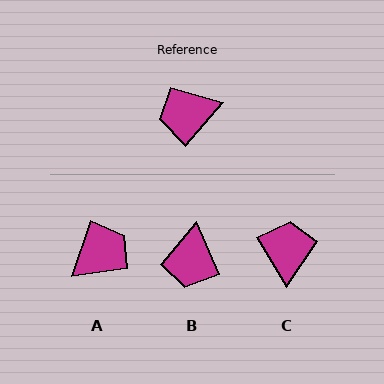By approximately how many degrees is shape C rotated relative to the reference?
Approximately 108 degrees clockwise.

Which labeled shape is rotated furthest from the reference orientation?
A, about 157 degrees away.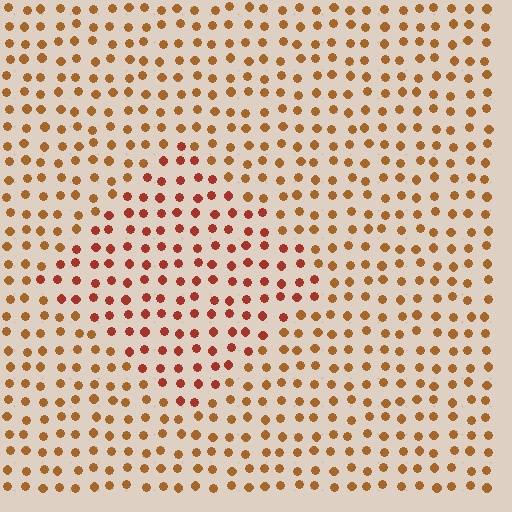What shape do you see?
I see a diamond.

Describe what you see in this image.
The image is filled with small brown elements in a uniform arrangement. A diamond-shaped region is visible where the elements are tinted to a slightly different hue, forming a subtle color boundary.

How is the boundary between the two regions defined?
The boundary is defined purely by a slight shift in hue (about 25 degrees). Spacing, size, and orientation are identical on both sides.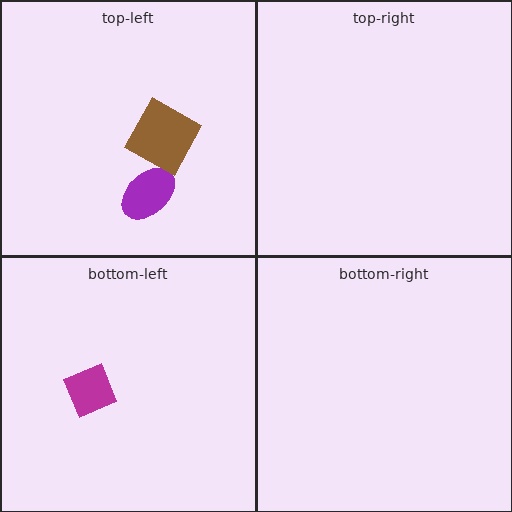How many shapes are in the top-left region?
2.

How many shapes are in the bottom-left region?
1.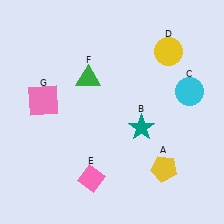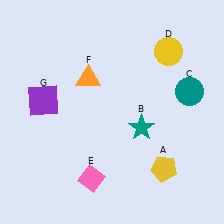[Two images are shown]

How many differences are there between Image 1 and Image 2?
There are 3 differences between the two images.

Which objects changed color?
C changed from cyan to teal. F changed from green to orange. G changed from pink to purple.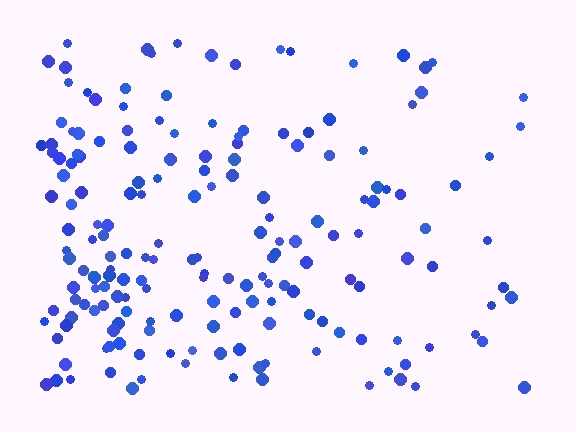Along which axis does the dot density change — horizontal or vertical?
Horizontal.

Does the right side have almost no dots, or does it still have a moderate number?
Still a moderate number, just noticeably fewer than the left.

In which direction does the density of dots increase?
From right to left, with the left side densest.